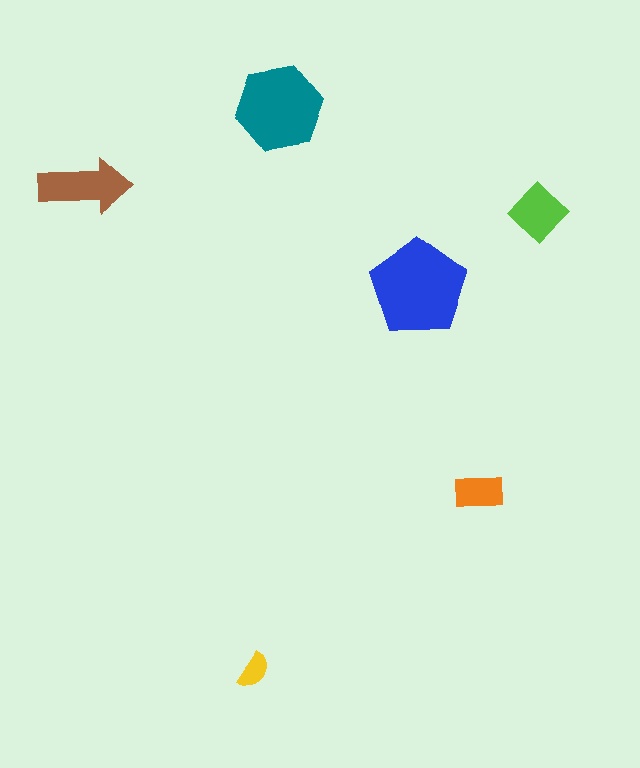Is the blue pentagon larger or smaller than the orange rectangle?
Larger.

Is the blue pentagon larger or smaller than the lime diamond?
Larger.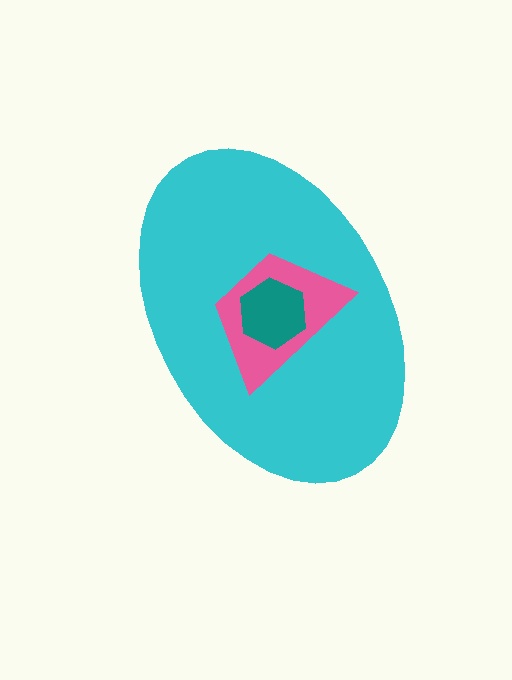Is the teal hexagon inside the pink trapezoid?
Yes.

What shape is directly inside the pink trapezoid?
The teal hexagon.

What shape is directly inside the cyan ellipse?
The pink trapezoid.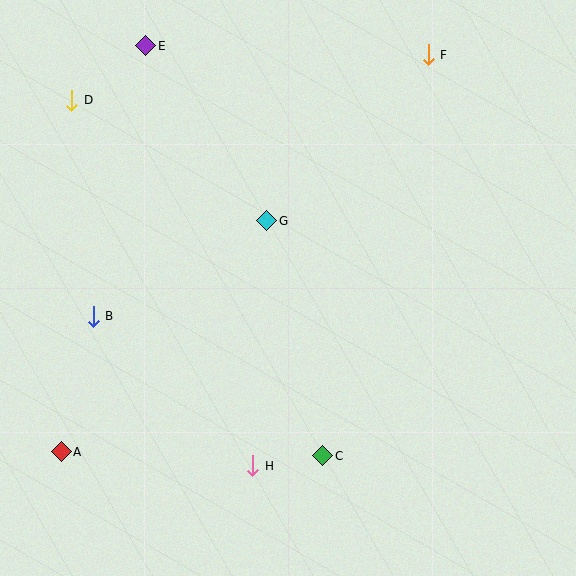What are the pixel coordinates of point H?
Point H is at (253, 466).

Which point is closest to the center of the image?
Point G at (267, 221) is closest to the center.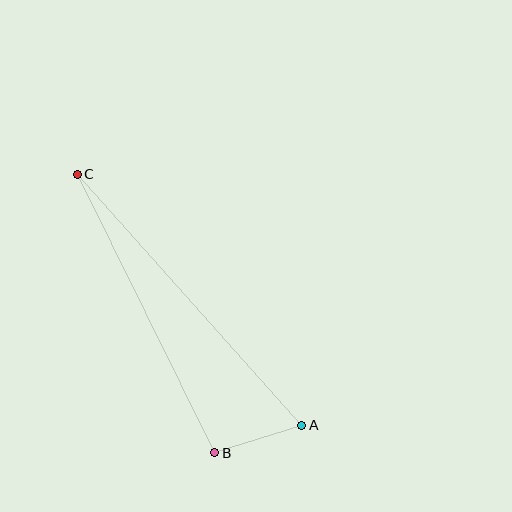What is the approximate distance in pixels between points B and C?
The distance between B and C is approximately 310 pixels.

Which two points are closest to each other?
Points A and B are closest to each other.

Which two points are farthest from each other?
Points A and C are farthest from each other.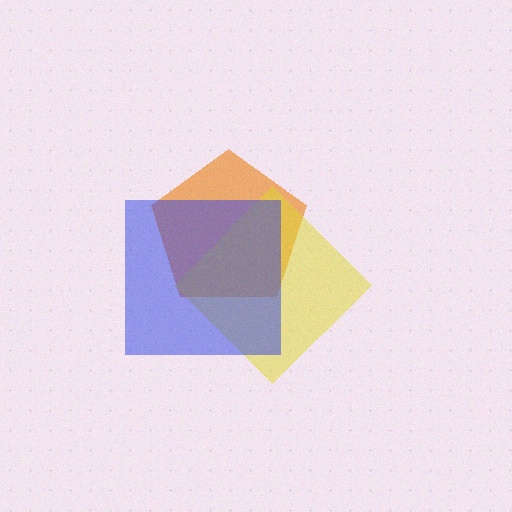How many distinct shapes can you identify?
There are 3 distinct shapes: an orange pentagon, a yellow diamond, a blue square.